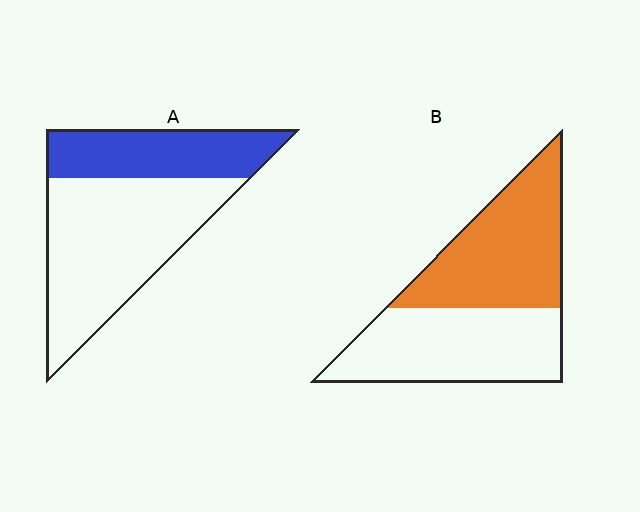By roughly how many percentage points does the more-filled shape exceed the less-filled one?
By roughly 15 percentage points (B over A).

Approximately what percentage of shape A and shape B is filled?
A is approximately 35% and B is approximately 50%.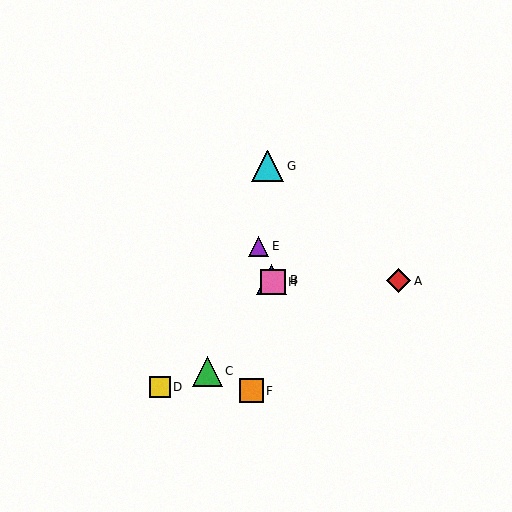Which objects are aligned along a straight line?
Objects B, E, H are aligned along a straight line.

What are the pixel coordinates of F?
Object F is at (251, 391).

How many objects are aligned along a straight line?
3 objects (B, E, H) are aligned along a straight line.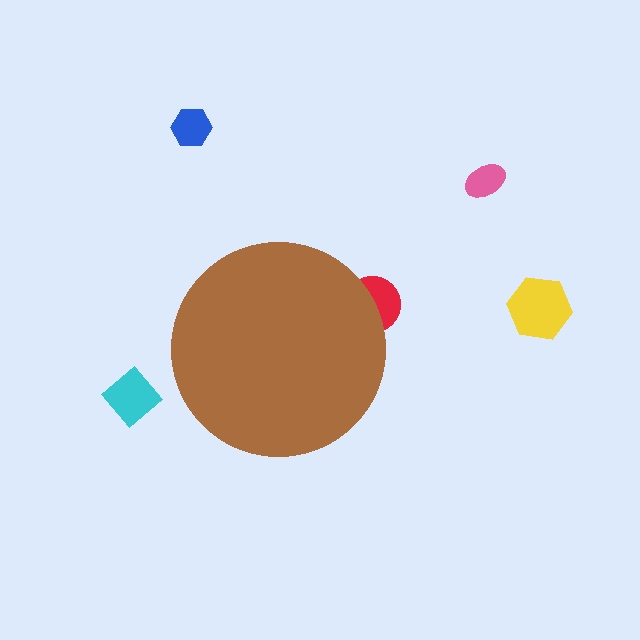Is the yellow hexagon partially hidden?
No, the yellow hexagon is fully visible.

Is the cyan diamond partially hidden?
No, the cyan diamond is fully visible.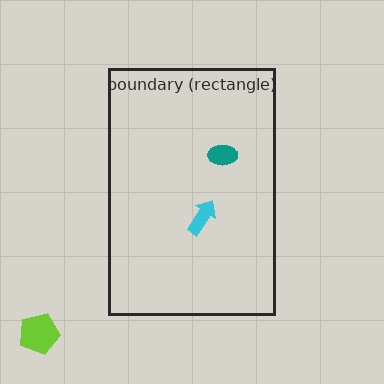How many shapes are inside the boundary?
2 inside, 1 outside.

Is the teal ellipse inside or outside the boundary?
Inside.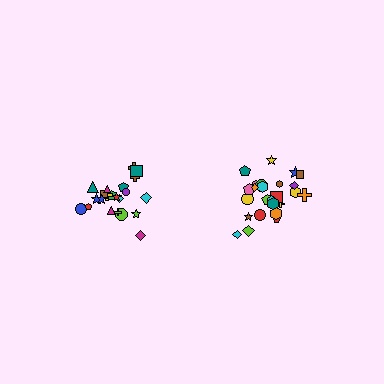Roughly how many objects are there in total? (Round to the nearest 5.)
Roughly 45 objects in total.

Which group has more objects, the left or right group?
The right group.